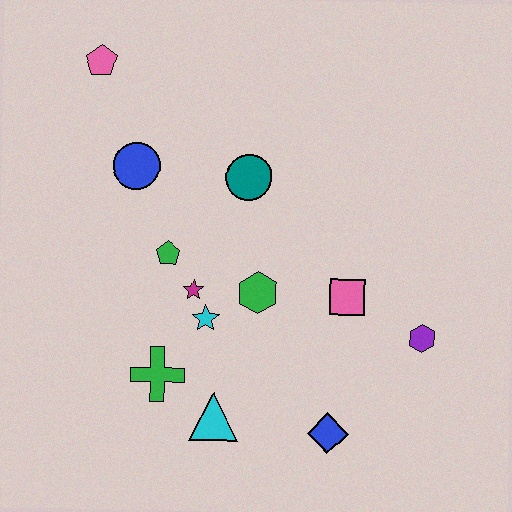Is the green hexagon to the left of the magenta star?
No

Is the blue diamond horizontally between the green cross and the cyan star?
No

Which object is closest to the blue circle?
The green pentagon is closest to the blue circle.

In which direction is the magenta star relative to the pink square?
The magenta star is to the left of the pink square.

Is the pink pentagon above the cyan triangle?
Yes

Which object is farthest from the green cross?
The pink pentagon is farthest from the green cross.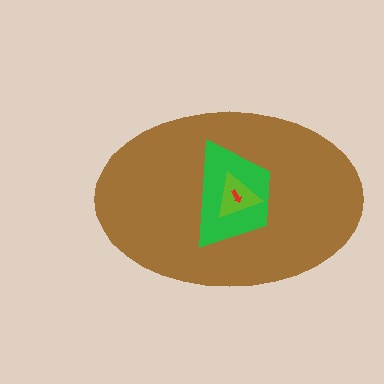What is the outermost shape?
The brown ellipse.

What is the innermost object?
The red arrow.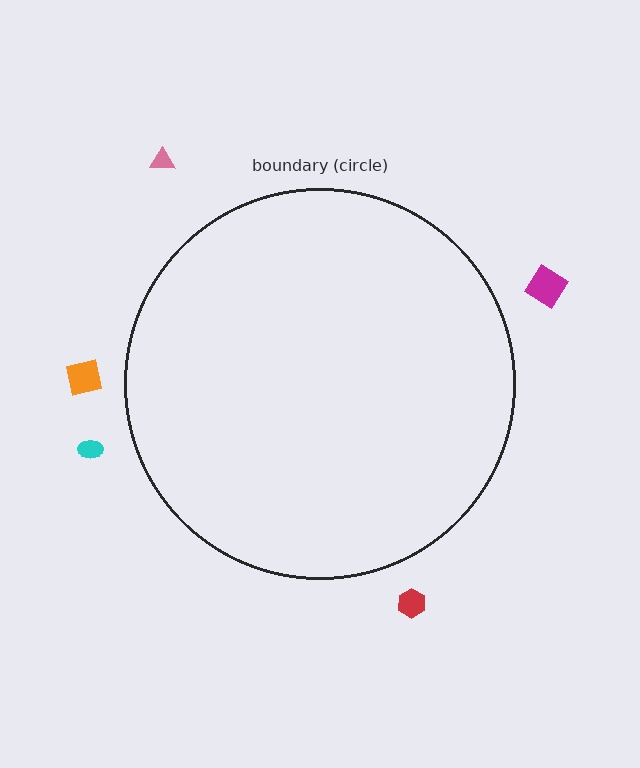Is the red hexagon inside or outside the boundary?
Outside.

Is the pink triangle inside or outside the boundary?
Outside.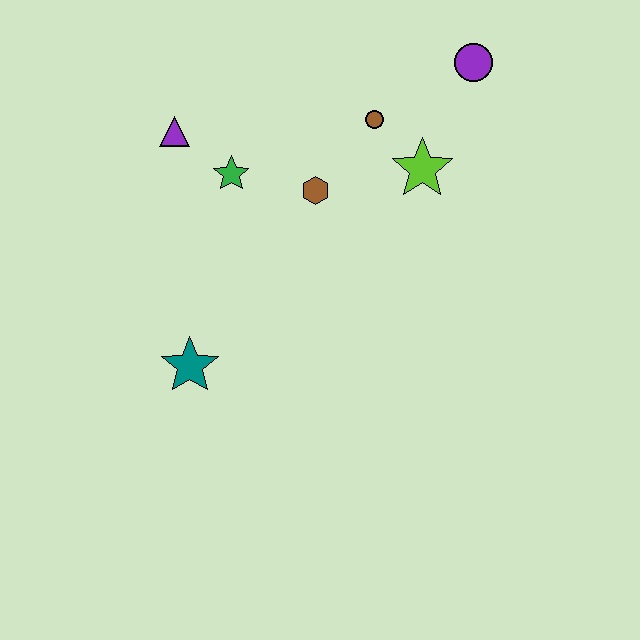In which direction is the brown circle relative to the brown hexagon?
The brown circle is above the brown hexagon.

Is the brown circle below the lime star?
No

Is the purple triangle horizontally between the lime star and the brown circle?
No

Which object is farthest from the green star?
The purple circle is farthest from the green star.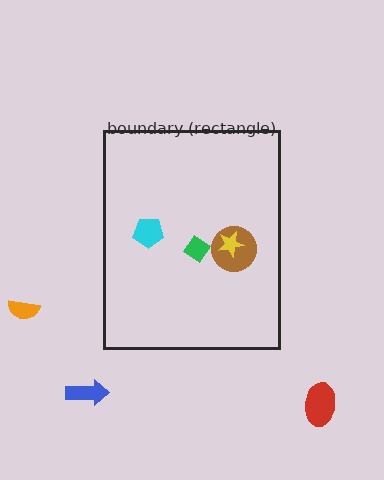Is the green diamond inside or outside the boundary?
Inside.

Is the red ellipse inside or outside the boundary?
Outside.